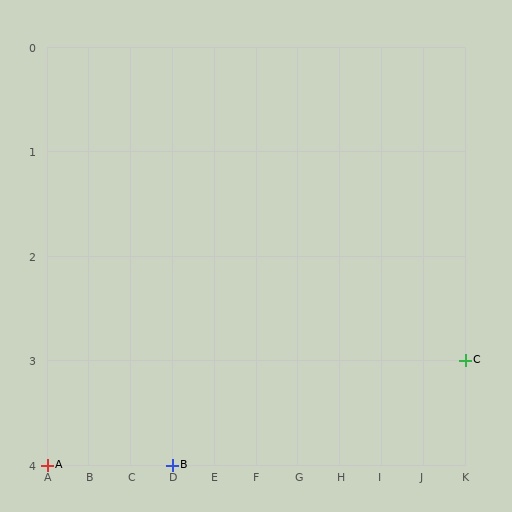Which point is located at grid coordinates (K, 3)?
Point C is at (K, 3).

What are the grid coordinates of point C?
Point C is at grid coordinates (K, 3).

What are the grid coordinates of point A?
Point A is at grid coordinates (A, 4).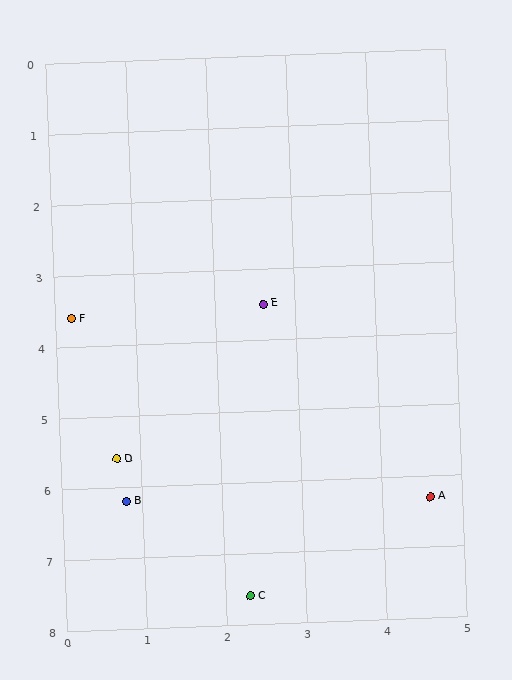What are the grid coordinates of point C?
Point C is at approximately (2.3, 7.6).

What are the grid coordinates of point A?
Point A is at approximately (4.6, 6.3).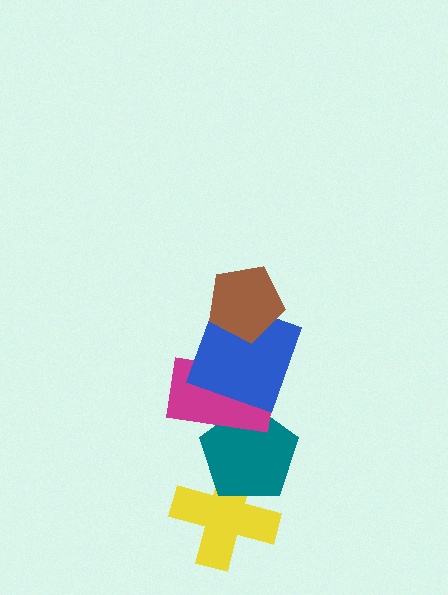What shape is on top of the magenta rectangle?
The blue square is on top of the magenta rectangle.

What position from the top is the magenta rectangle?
The magenta rectangle is 3rd from the top.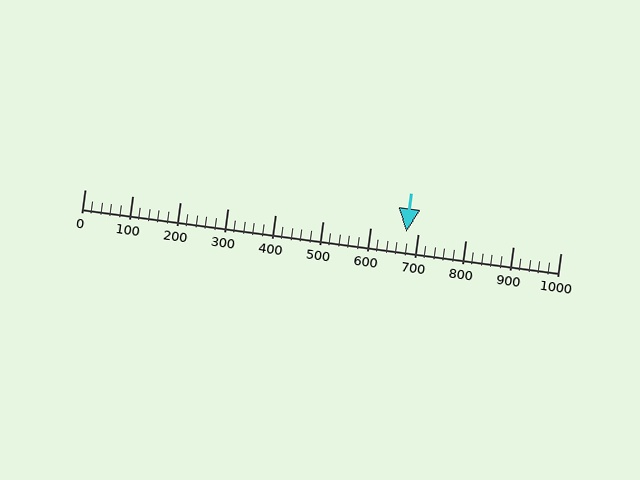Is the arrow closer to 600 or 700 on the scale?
The arrow is closer to 700.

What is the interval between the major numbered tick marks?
The major tick marks are spaced 100 units apart.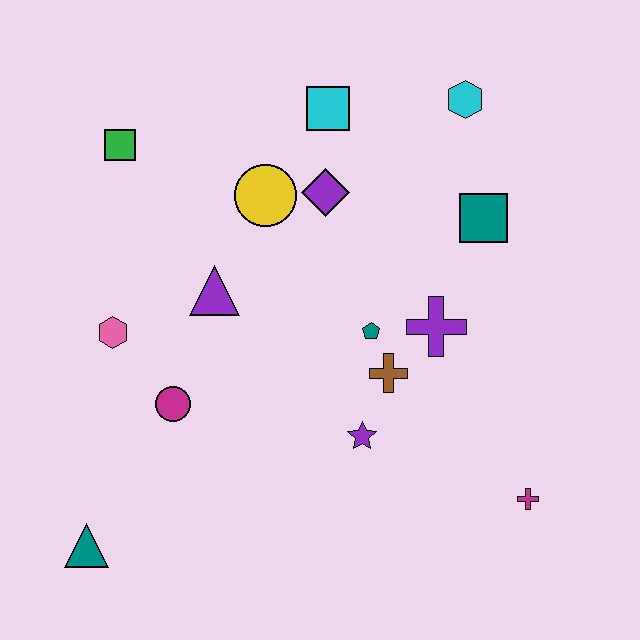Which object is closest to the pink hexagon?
The magenta circle is closest to the pink hexagon.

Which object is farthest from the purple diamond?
The teal triangle is farthest from the purple diamond.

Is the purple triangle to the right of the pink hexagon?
Yes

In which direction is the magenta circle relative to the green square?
The magenta circle is below the green square.